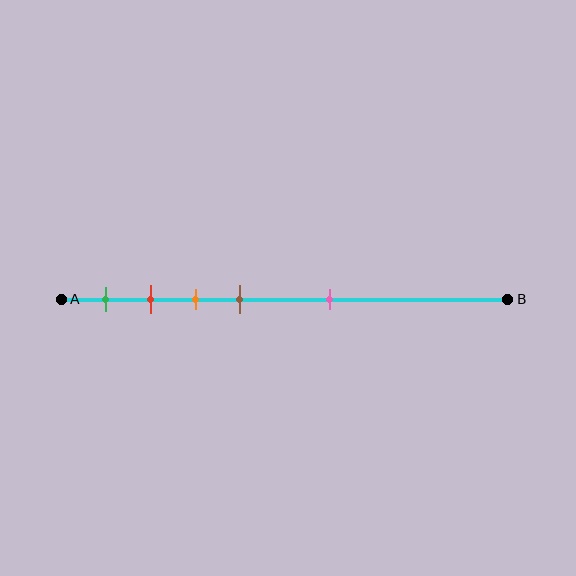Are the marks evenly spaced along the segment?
No, the marks are not evenly spaced.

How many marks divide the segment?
There are 5 marks dividing the segment.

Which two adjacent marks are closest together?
The red and orange marks are the closest adjacent pair.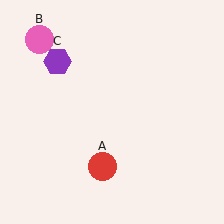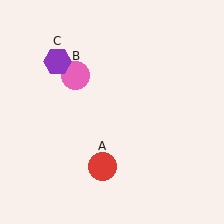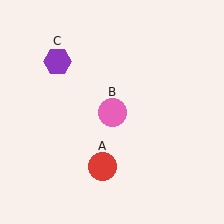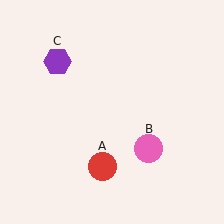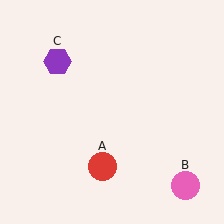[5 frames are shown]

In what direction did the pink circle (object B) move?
The pink circle (object B) moved down and to the right.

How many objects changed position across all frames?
1 object changed position: pink circle (object B).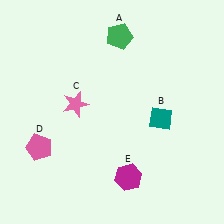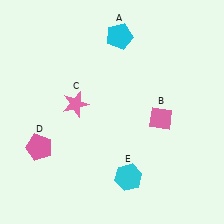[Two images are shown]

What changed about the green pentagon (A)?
In Image 1, A is green. In Image 2, it changed to cyan.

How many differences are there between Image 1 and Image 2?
There are 3 differences between the two images.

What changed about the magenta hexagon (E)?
In Image 1, E is magenta. In Image 2, it changed to cyan.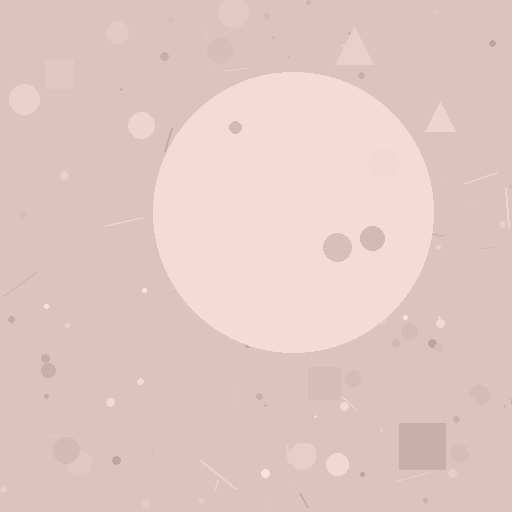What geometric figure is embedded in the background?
A circle is embedded in the background.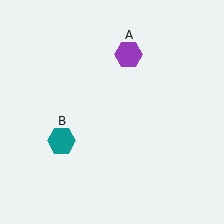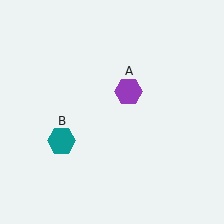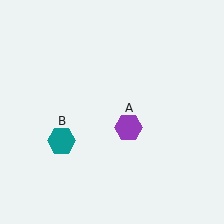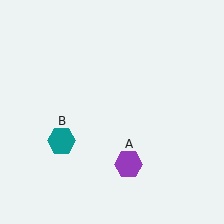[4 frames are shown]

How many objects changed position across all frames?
1 object changed position: purple hexagon (object A).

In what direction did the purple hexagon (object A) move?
The purple hexagon (object A) moved down.